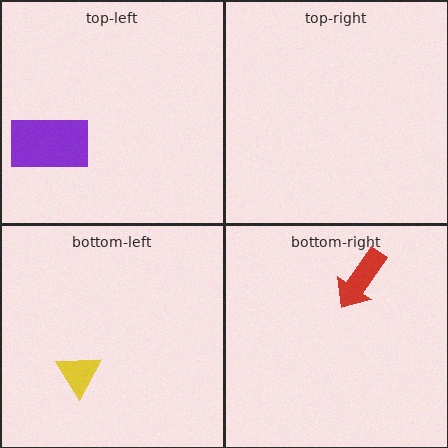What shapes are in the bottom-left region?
The yellow triangle.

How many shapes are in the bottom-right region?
1.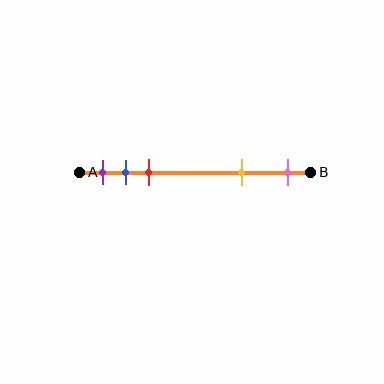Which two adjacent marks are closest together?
The blue and red marks are the closest adjacent pair.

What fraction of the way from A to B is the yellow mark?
The yellow mark is approximately 70% (0.7) of the way from A to B.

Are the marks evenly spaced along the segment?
No, the marks are not evenly spaced.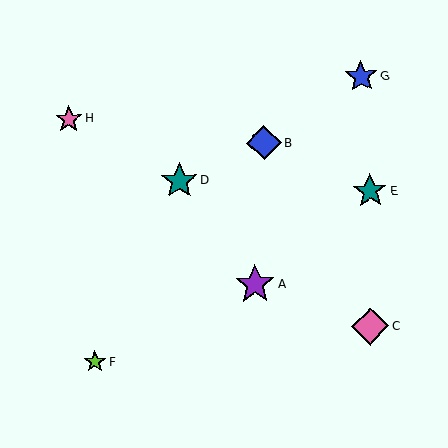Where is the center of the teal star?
The center of the teal star is at (179, 181).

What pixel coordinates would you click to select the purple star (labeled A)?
Click at (255, 285) to select the purple star A.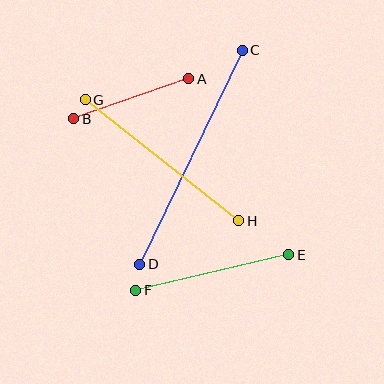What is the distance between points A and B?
The distance is approximately 122 pixels.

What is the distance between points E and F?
The distance is approximately 157 pixels.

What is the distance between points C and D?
The distance is approximately 237 pixels.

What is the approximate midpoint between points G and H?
The midpoint is at approximately (162, 160) pixels.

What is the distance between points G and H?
The distance is approximately 195 pixels.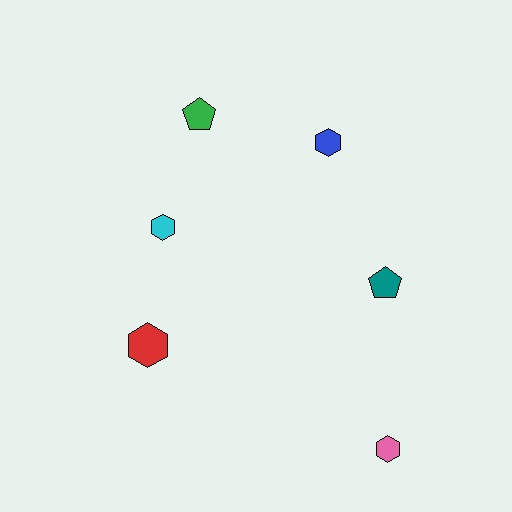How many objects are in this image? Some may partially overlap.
There are 6 objects.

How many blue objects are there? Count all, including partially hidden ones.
There is 1 blue object.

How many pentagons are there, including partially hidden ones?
There are 2 pentagons.